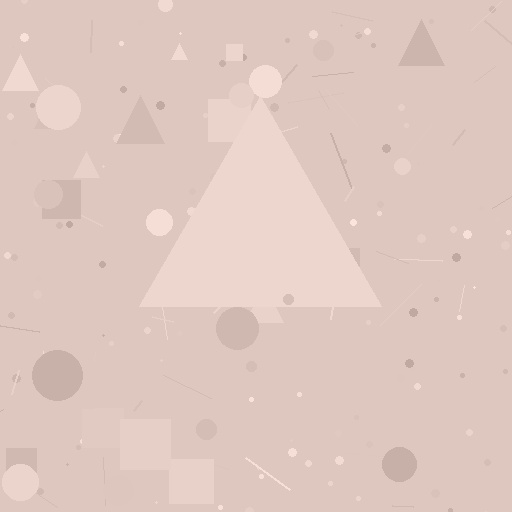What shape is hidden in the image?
A triangle is hidden in the image.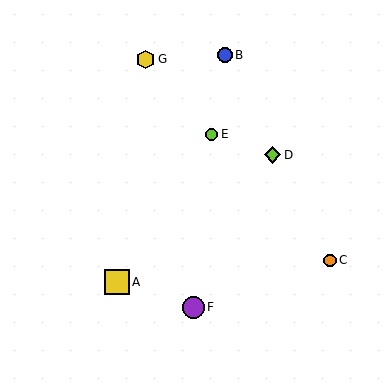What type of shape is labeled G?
Shape G is a yellow hexagon.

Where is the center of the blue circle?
The center of the blue circle is at (225, 55).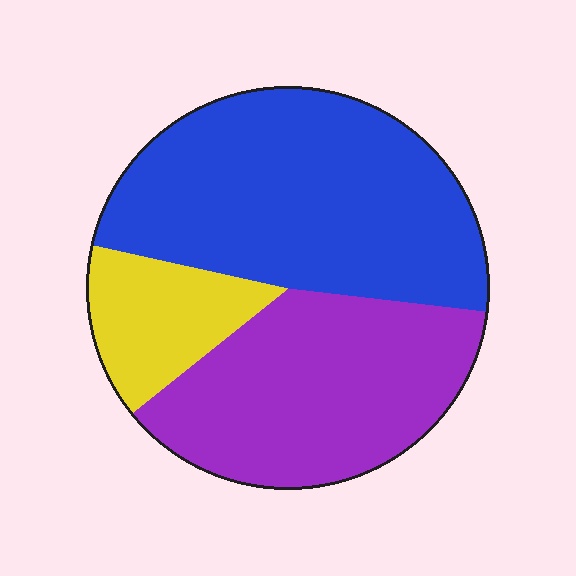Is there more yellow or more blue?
Blue.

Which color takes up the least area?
Yellow, at roughly 15%.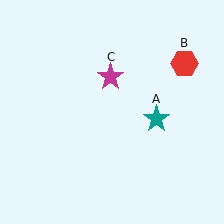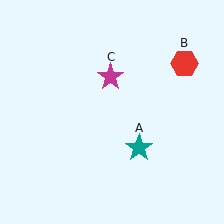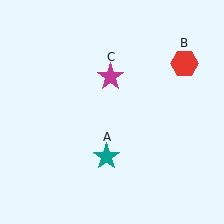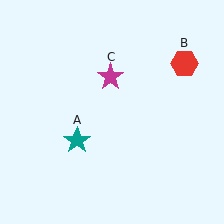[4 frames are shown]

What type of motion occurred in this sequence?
The teal star (object A) rotated clockwise around the center of the scene.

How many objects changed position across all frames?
1 object changed position: teal star (object A).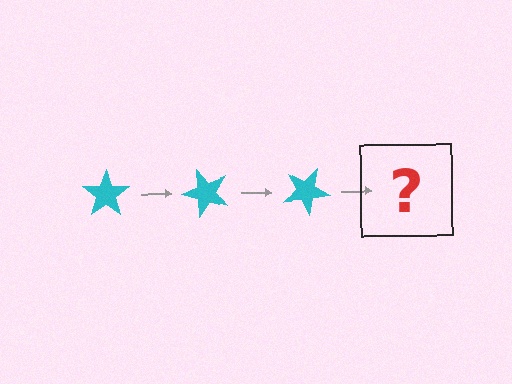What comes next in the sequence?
The next element should be a cyan star rotated 150 degrees.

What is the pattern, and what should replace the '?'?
The pattern is that the star rotates 50 degrees each step. The '?' should be a cyan star rotated 150 degrees.